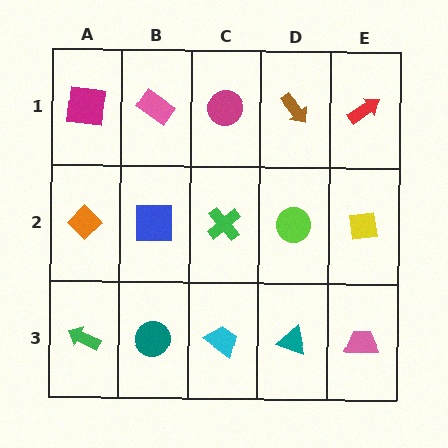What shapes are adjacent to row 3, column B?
A blue square (row 2, column B), a green arrow (row 3, column A), a cyan trapezoid (row 3, column C).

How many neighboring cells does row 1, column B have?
3.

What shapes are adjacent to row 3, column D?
A lime circle (row 2, column D), a cyan trapezoid (row 3, column C), a pink trapezoid (row 3, column E).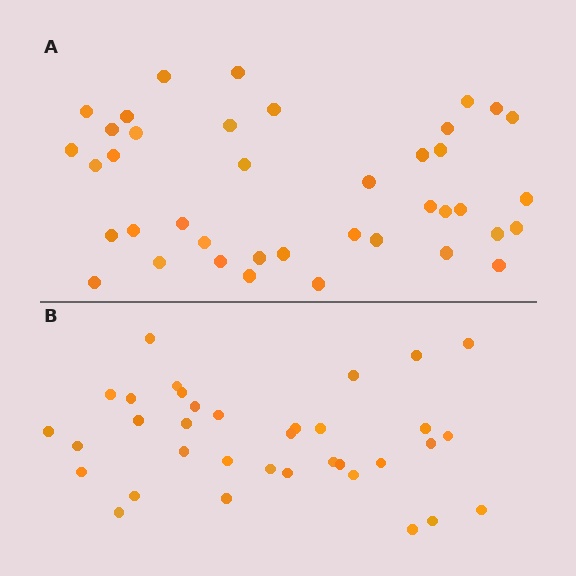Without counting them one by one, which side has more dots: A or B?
Region A (the top region) has more dots.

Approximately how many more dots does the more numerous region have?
Region A has about 5 more dots than region B.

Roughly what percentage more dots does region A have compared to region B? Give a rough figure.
About 15% more.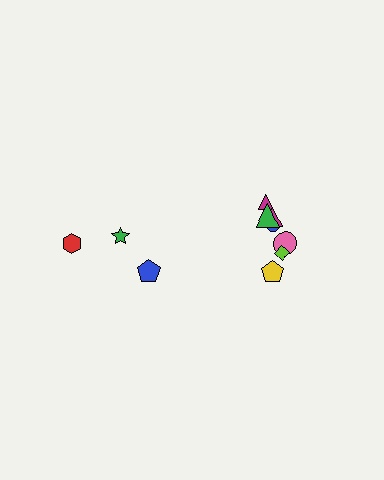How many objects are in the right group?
There are 7 objects.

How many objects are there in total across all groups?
There are 10 objects.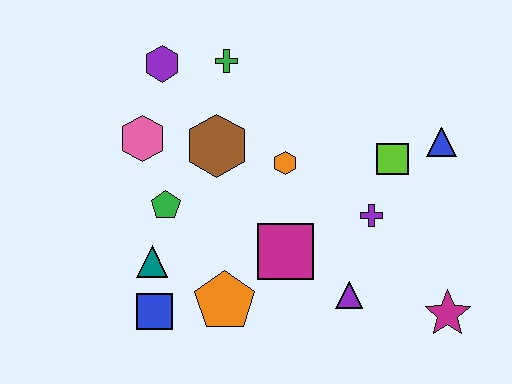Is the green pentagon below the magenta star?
No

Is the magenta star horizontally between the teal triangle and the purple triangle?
No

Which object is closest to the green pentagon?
The teal triangle is closest to the green pentagon.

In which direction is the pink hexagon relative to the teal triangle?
The pink hexagon is above the teal triangle.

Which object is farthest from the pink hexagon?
The magenta star is farthest from the pink hexagon.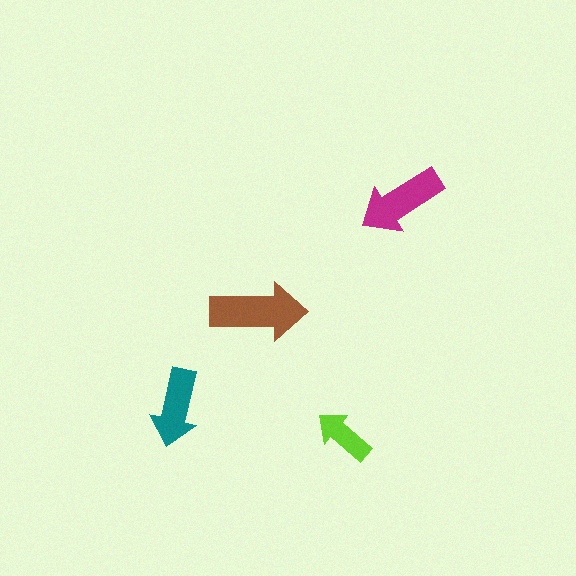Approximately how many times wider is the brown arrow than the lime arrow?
About 1.5 times wider.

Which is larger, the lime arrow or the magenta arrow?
The magenta one.